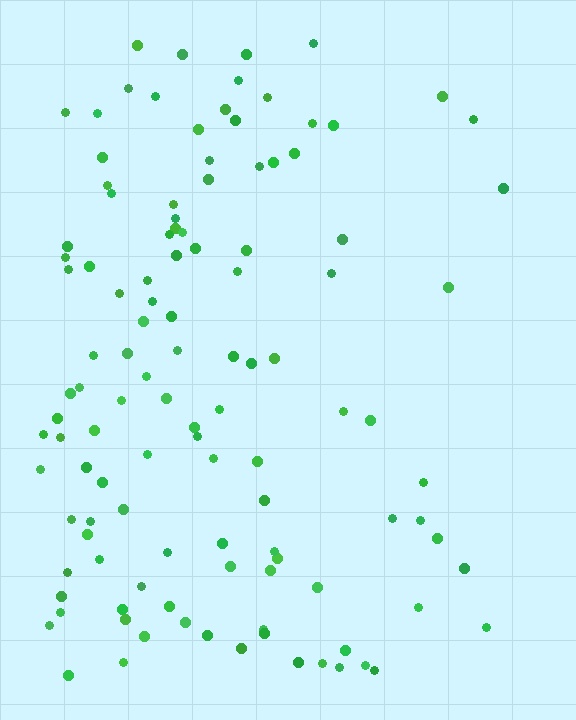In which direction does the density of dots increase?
From right to left, with the left side densest.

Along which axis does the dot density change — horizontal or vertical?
Horizontal.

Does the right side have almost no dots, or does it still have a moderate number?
Still a moderate number, just noticeably fewer than the left.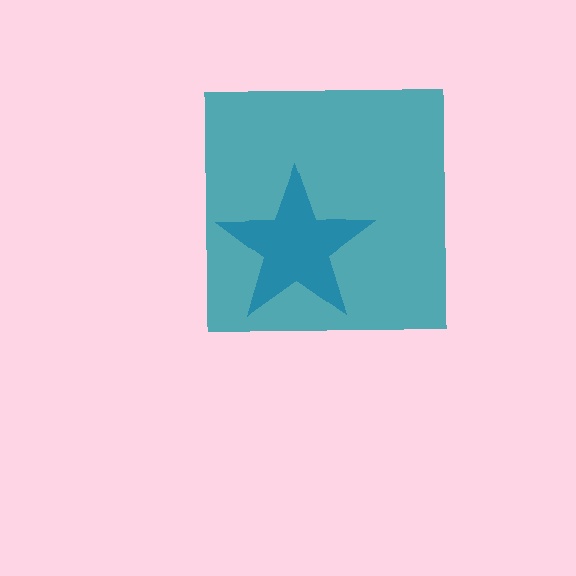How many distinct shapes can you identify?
There are 2 distinct shapes: a blue star, a teal square.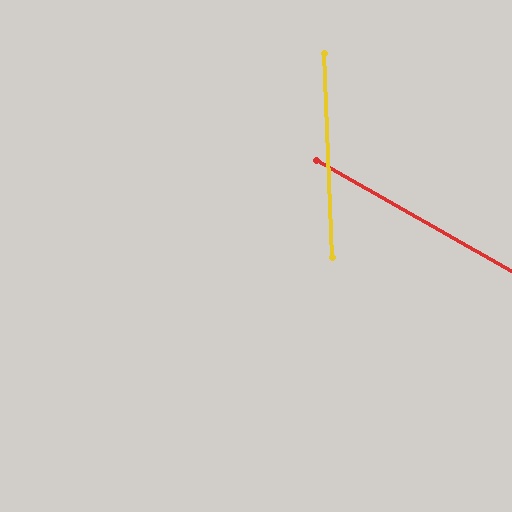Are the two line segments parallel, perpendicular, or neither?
Neither parallel nor perpendicular — they differ by about 58°.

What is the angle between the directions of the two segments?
Approximately 58 degrees.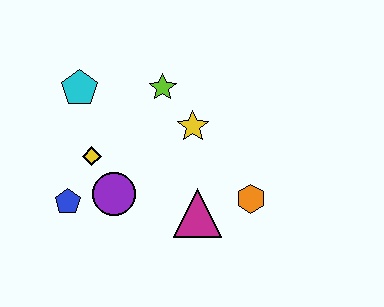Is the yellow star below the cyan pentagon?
Yes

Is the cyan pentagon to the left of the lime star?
Yes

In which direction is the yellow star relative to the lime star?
The yellow star is below the lime star.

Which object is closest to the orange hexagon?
The magenta triangle is closest to the orange hexagon.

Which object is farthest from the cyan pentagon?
The orange hexagon is farthest from the cyan pentagon.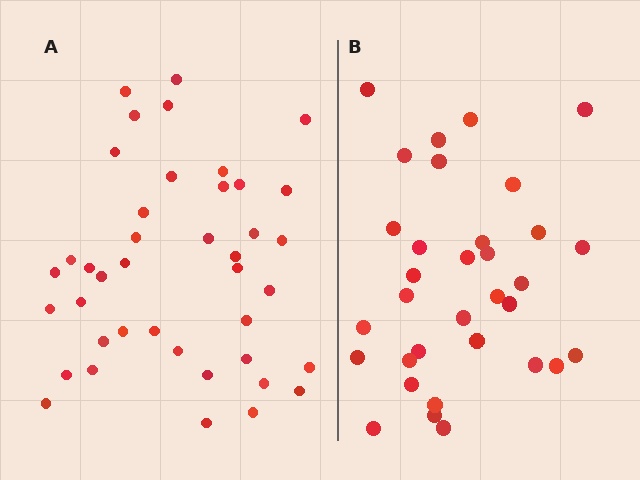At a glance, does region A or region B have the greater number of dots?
Region A (the left region) has more dots.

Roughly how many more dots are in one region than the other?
Region A has roughly 8 or so more dots than region B.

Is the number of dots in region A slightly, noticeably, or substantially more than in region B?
Region A has only slightly more — the two regions are fairly close. The ratio is roughly 1.2 to 1.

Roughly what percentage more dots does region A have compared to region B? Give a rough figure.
About 25% more.